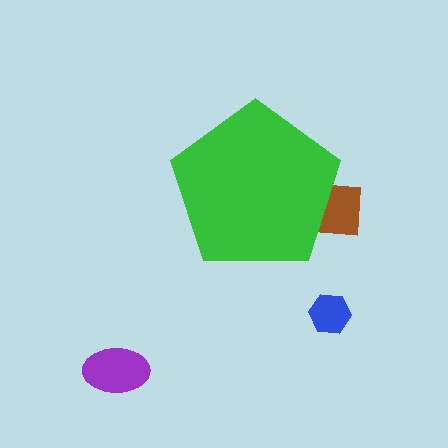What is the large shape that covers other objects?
A green pentagon.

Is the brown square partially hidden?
Yes, the brown square is partially hidden behind the green pentagon.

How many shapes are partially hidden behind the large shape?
1 shape is partially hidden.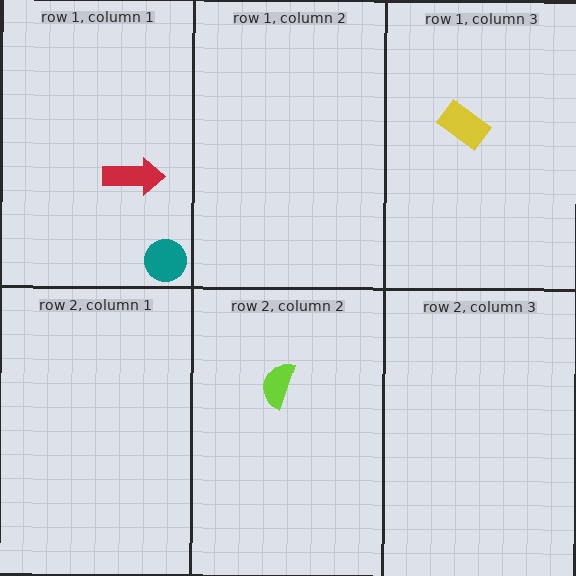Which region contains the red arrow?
The row 1, column 1 region.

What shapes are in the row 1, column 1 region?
The red arrow, the teal circle.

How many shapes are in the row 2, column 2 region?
1.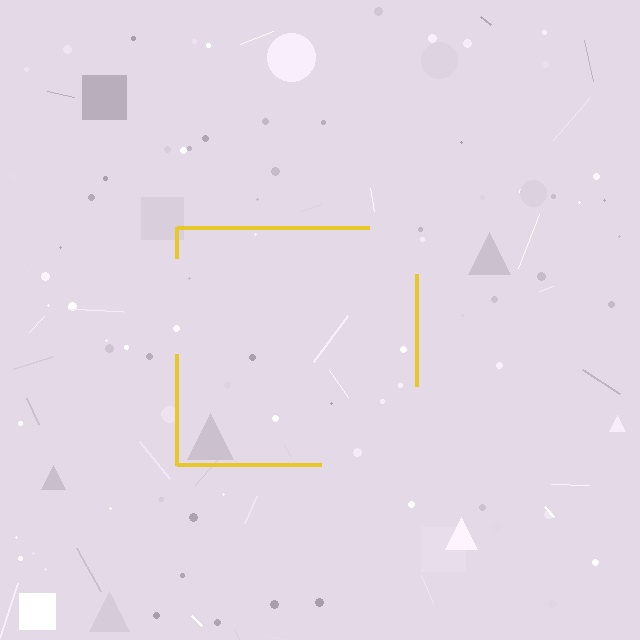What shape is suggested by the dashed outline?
The dashed outline suggests a square.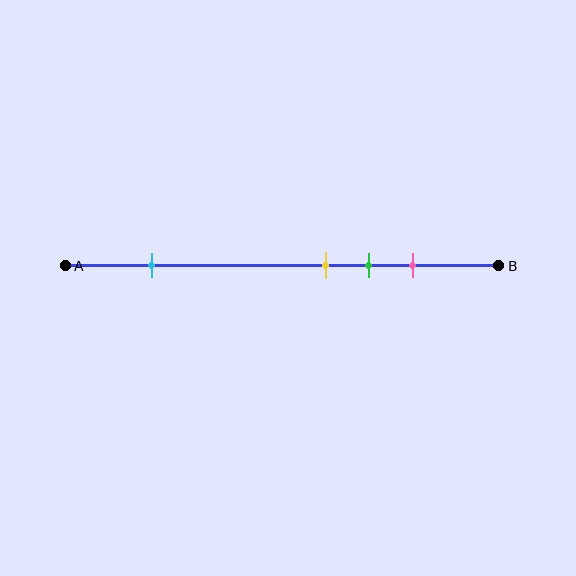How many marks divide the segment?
There are 4 marks dividing the segment.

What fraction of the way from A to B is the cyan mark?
The cyan mark is approximately 20% (0.2) of the way from A to B.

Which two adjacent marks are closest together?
The yellow and green marks are the closest adjacent pair.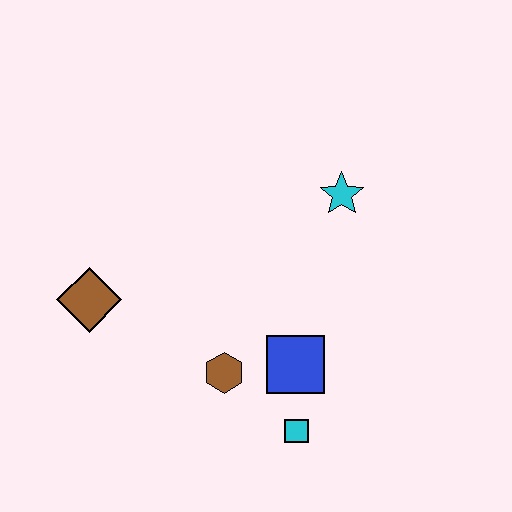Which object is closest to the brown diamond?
The brown hexagon is closest to the brown diamond.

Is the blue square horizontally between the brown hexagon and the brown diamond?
No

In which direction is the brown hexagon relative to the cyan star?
The brown hexagon is below the cyan star.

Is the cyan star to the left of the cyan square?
No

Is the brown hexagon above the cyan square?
Yes